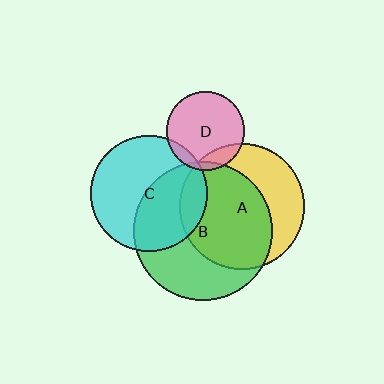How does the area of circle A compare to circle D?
Approximately 2.6 times.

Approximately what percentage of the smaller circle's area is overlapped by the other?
Approximately 15%.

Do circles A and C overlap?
Yes.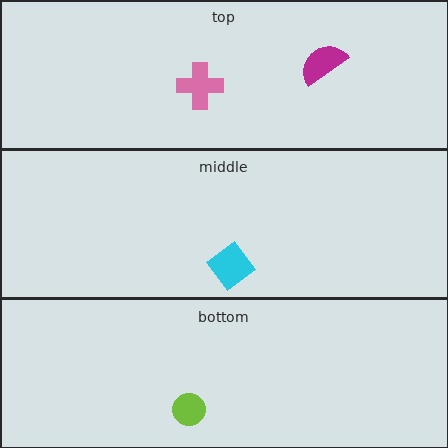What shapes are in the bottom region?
The lime circle.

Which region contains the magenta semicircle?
The top region.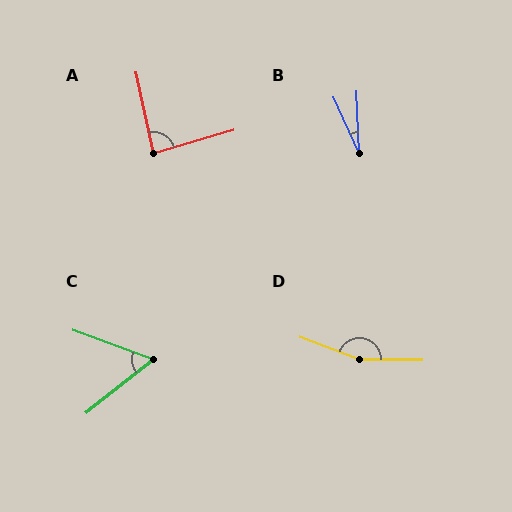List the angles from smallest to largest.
B (22°), C (58°), A (85°), D (160°).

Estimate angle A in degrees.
Approximately 85 degrees.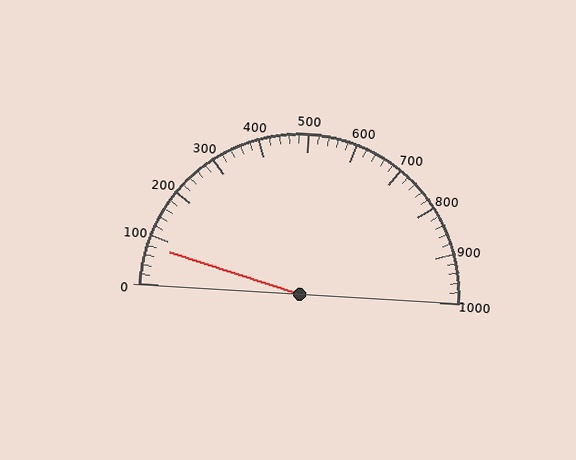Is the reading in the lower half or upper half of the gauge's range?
The reading is in the lower half of the range (0 to 1000).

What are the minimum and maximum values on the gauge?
The gauge ranges from 0 to 1000.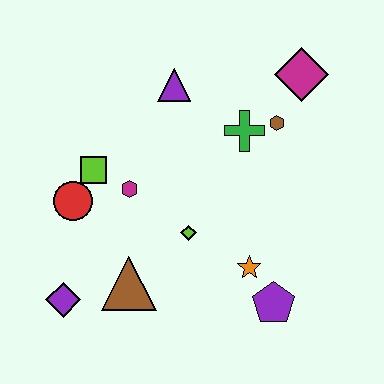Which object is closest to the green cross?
The brown hexagon is closest to the green cross.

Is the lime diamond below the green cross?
Yes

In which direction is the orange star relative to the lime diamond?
The orange star is to the right of the lime diamond.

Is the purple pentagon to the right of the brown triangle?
Yes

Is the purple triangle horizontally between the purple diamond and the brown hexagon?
Yes